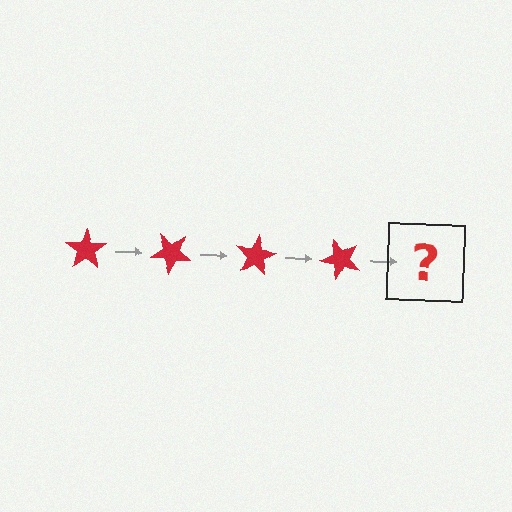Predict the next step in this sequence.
The next step is a red star rotated 160 degrees.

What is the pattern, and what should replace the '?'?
The pattern is that the star rotates 40 degrees each step. The '?' should be a red star rotated 160 degrees.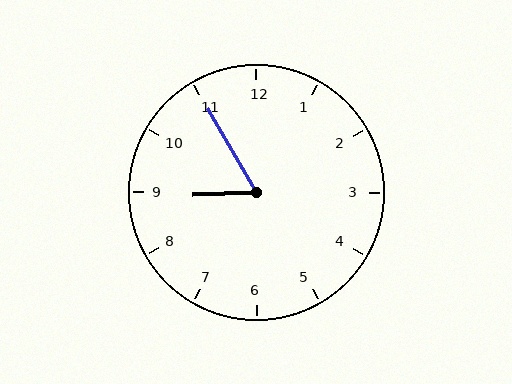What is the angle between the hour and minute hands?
Approximately 62 degrees.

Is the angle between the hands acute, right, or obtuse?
It is acute.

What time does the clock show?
8:55.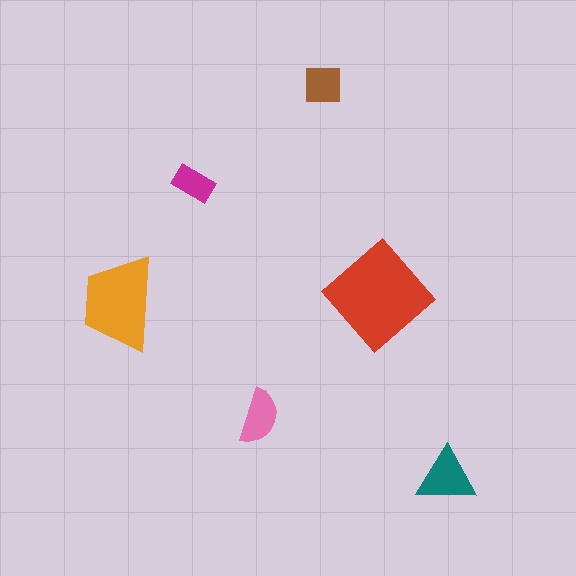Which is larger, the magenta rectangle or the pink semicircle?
The pink semicircle.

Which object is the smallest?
The magenta rectangle.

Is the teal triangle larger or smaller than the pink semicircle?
Larger.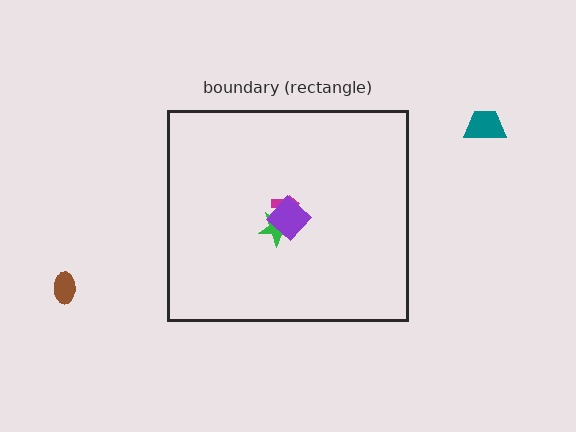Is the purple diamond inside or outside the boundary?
Inside.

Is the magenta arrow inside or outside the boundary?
Inside.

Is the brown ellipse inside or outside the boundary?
Outside.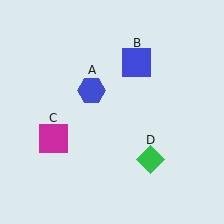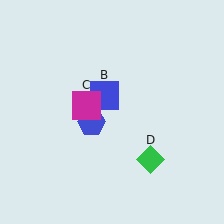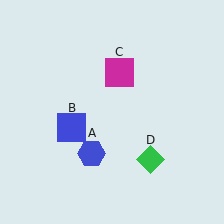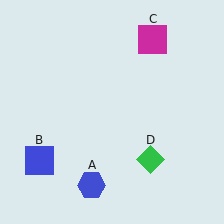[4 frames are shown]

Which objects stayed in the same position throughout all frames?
Green diamond (object D) remained stationary.